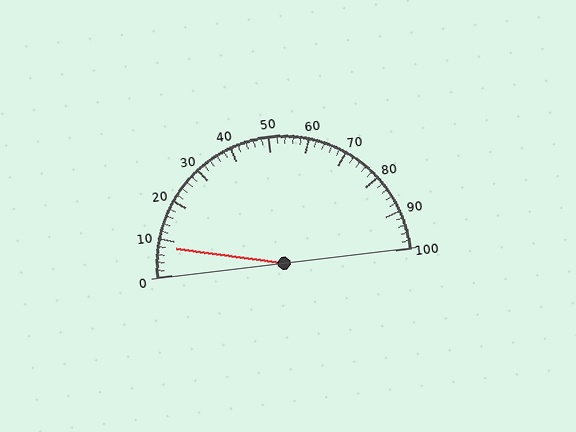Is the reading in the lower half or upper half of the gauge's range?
The reading is in the lower half of the range (0 to 100).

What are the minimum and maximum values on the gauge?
The gauge ranges from 0 to 100.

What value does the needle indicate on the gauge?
The needle indicates approximately 8.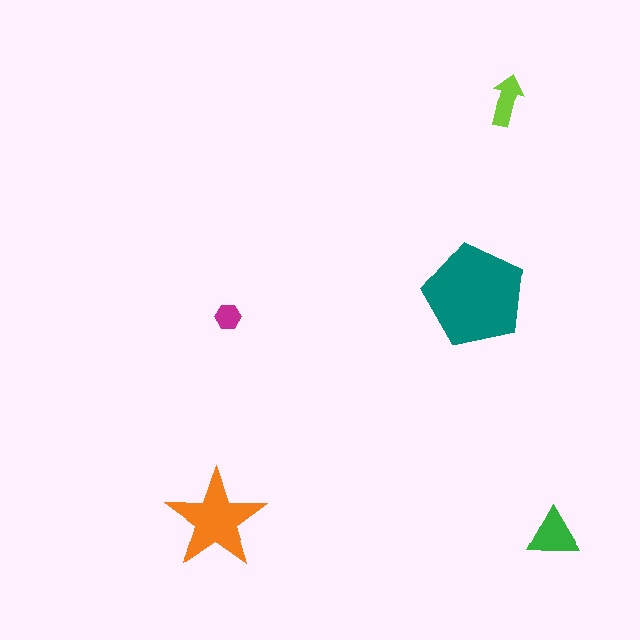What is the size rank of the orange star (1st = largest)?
2nd.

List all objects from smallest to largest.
The magenta hexagon, the lime arrow, the green triangle, the orange star, the teal pentagon.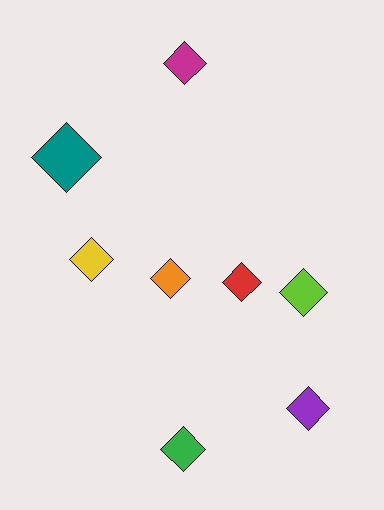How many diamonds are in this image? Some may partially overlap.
There are 8 diamonds.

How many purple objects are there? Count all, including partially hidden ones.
There is 1 purple object.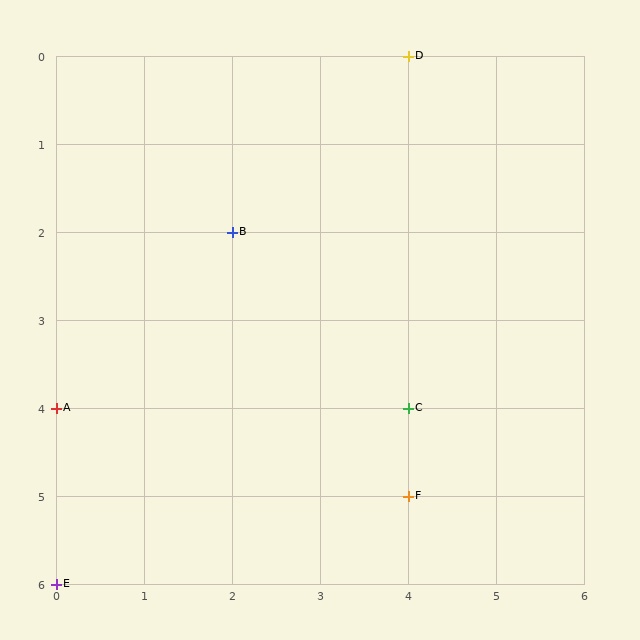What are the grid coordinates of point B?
Point B is at grid coordinates (2, 2).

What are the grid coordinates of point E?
Point E is at grid coordinates (0, 6).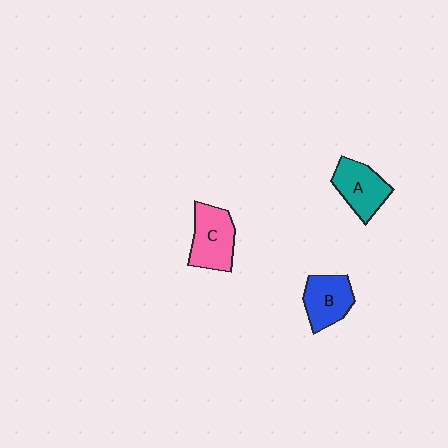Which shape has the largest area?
Shape C (pink).